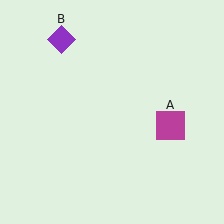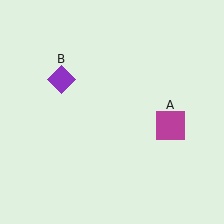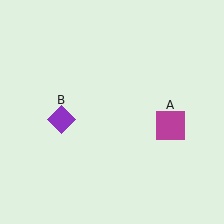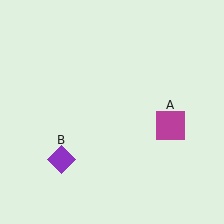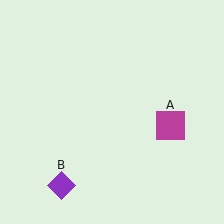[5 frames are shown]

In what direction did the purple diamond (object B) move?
The purple diamond (object B) moved down.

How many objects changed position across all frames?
1 object changed position: purple diamond (object B).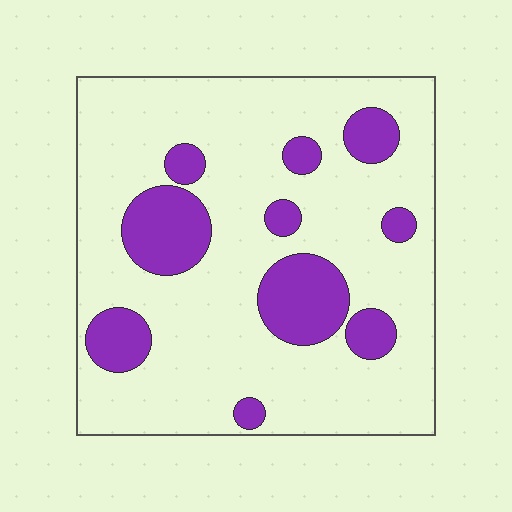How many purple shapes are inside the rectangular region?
10.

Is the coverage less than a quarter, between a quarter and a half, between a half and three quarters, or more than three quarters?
Less than a quarter.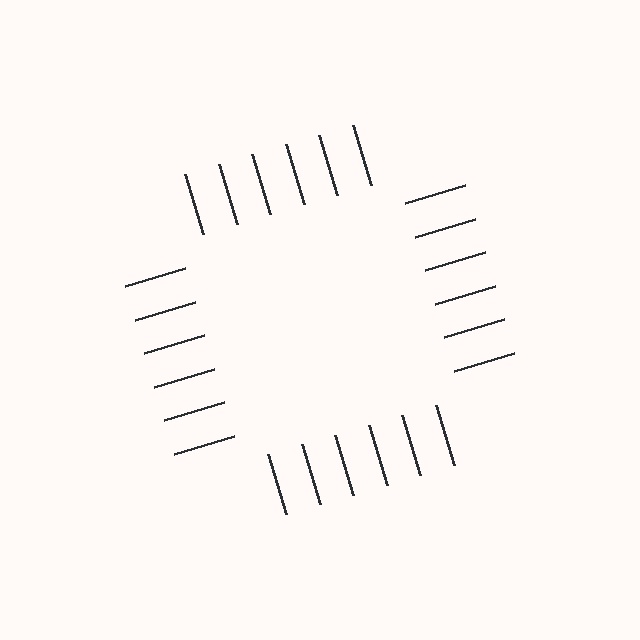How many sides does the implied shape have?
4 sides — the line-ends trace a square.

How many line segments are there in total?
24 — 6 along each of the 4 edges.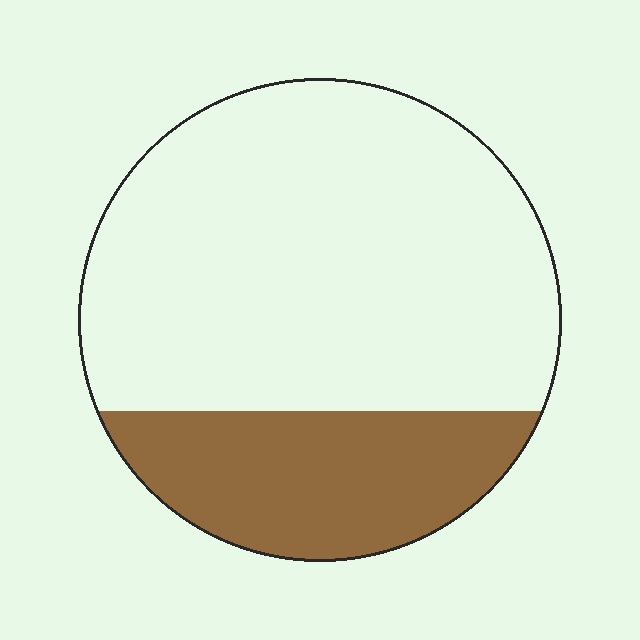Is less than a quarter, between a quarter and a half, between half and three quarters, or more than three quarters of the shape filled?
Between a quarter and a half.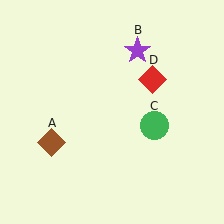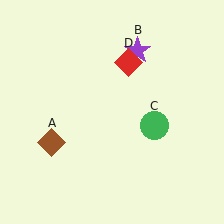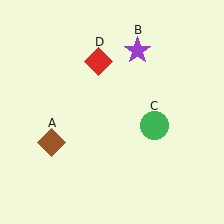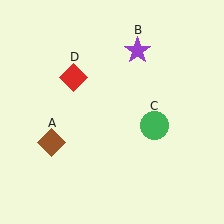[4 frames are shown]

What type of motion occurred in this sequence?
The red diamond (object D) rotated counterclockwise around the center of the scene.